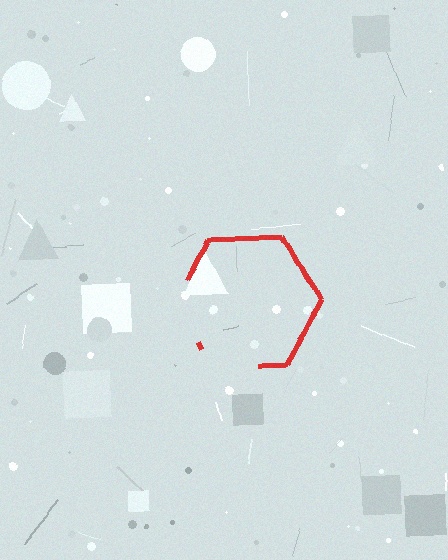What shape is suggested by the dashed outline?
The dashed outline suggests a hexagon.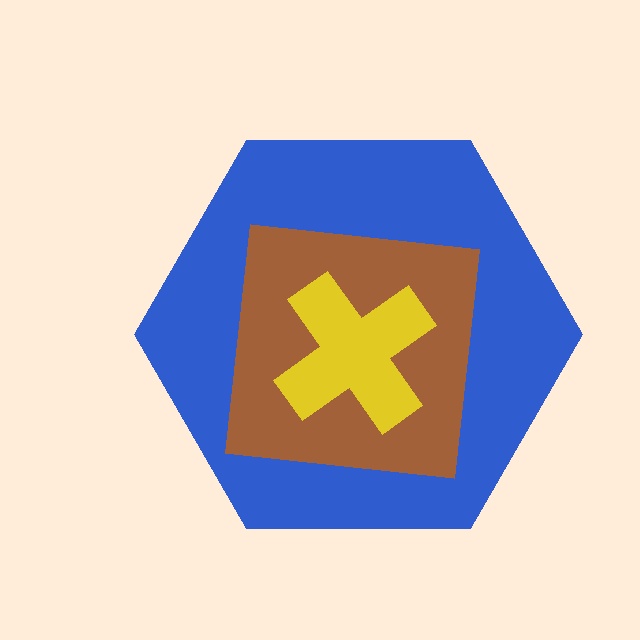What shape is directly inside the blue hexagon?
The brown square.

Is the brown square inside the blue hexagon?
Yes.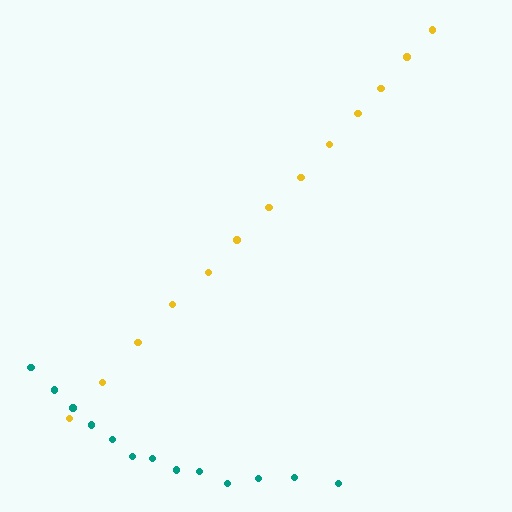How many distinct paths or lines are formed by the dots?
There are 2 distinct paths.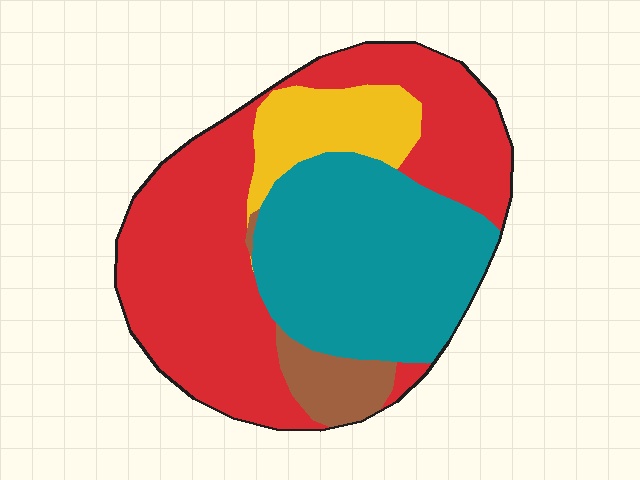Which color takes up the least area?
Brown, at roughly 5%.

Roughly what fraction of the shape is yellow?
Yellow takes up about one tenth (1/10) of the shape.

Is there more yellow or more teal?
Teal.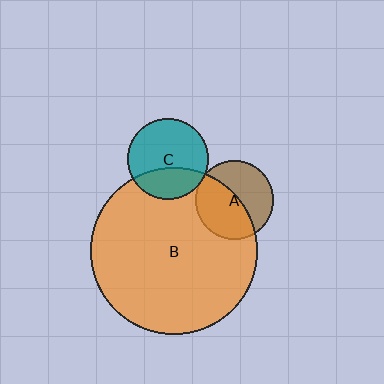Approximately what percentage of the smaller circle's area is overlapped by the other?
Approximately 5%.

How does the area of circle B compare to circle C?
Approximately 4.3 times.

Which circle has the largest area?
Circle B (orange).